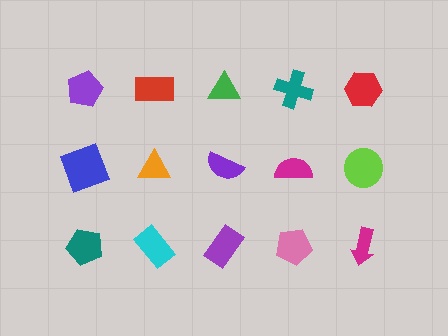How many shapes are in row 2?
5 shapes.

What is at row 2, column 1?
A blue square.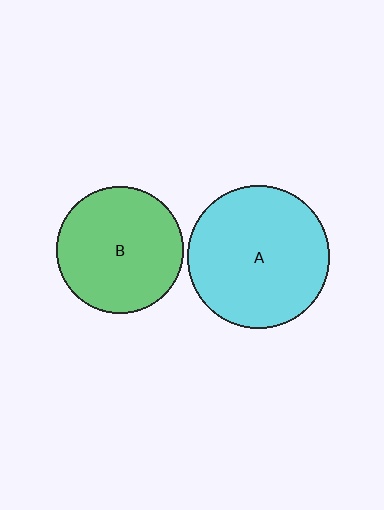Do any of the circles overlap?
No, none of the circles overlap.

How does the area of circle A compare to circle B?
Approximately 1.3 times.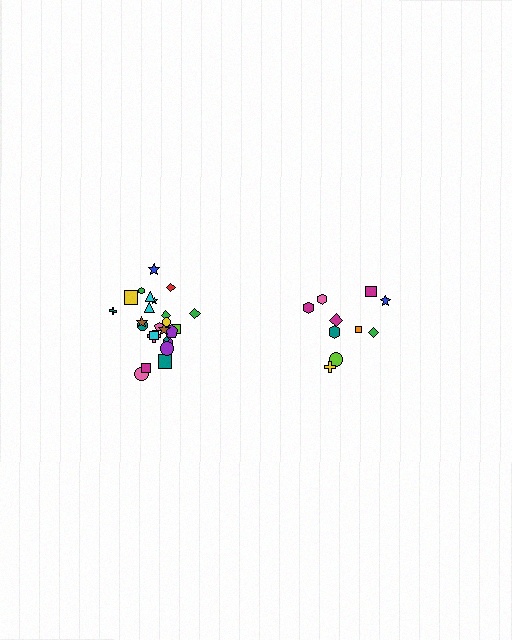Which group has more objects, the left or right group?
The left group.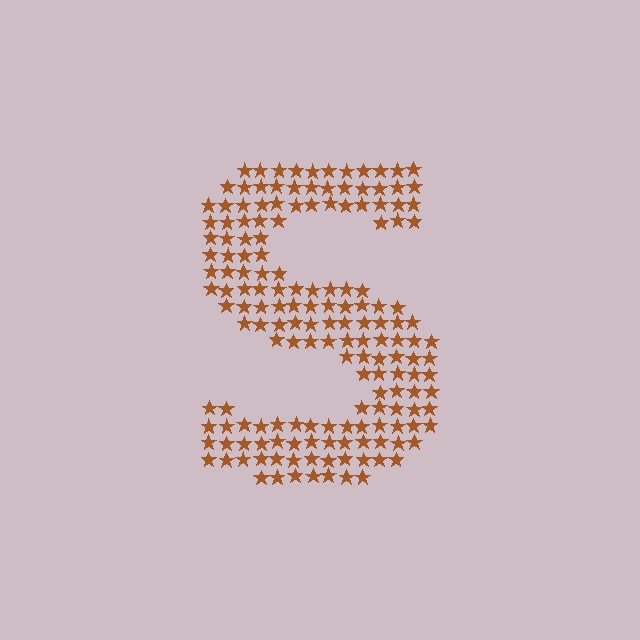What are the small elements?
The small elements are stars.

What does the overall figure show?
The overall figure shows the letter S.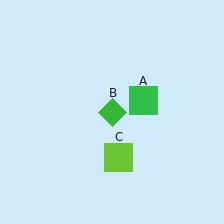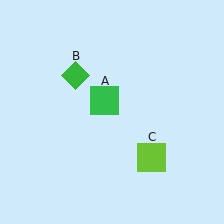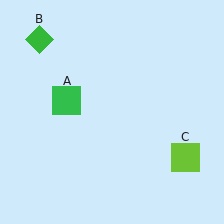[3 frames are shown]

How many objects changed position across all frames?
3 objects changed position: green square (object A), green diamond (object B), lime square (object C).